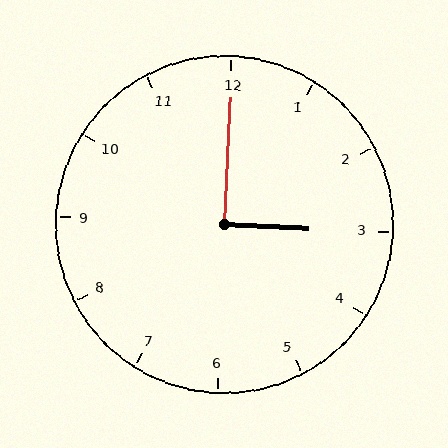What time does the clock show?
3:00.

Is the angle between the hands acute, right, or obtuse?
It is right.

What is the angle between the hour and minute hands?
Approximately 90 degrees.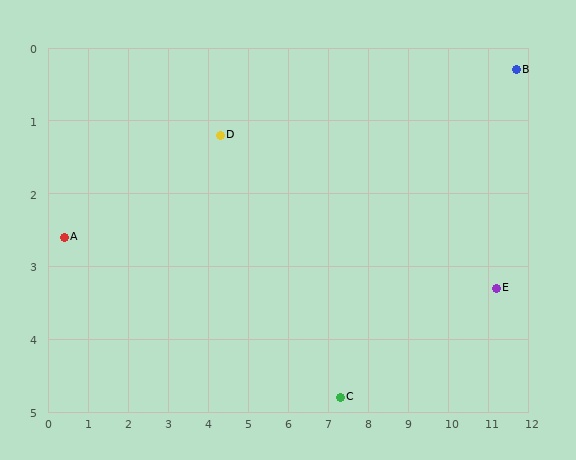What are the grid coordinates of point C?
Point C is at approximately (7.3, 4.8).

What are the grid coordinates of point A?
Point A is at approximately (0.4, 2.6).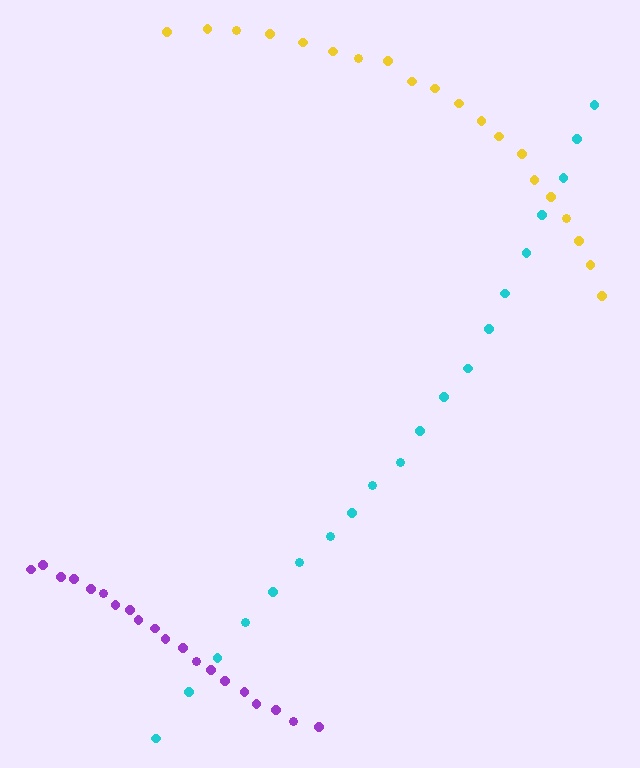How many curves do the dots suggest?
There are 3 distinct paths.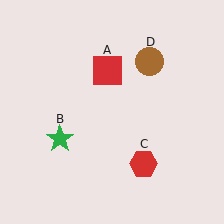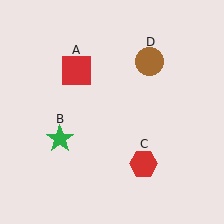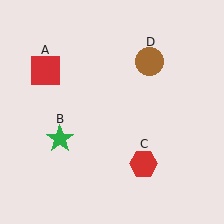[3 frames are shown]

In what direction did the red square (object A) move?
The red square (object A) moved left.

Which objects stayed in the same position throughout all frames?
Green star (object B) and red hexagon (object C) and brown circle (object D) remained stationary.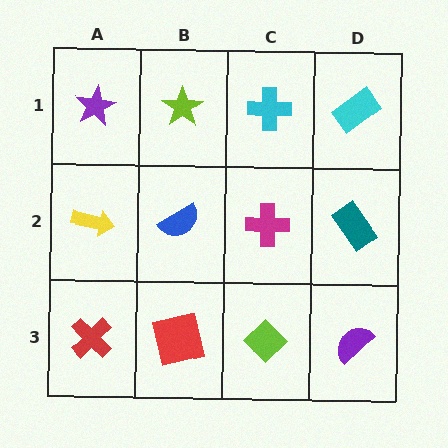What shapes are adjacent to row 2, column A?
A purple star (row 1, column A), a red cross (row 3, column A), a blue semicircle (row 2, column B).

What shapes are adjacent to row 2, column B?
A lime star (row 1, column B), a red square (row 3, column B), a yellow arrow (row 2, column A), a magenta cross (row 2, column C).